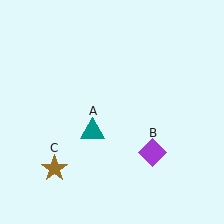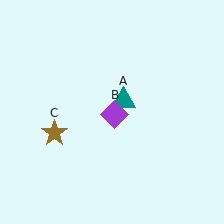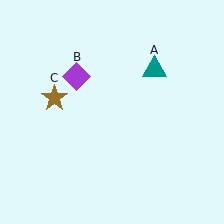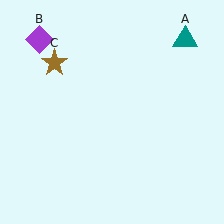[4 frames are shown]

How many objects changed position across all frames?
3 objects changed position: teal triangle (object A), purple diamond (object B), brown star (object C).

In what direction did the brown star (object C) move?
The brown star (object C) moved up.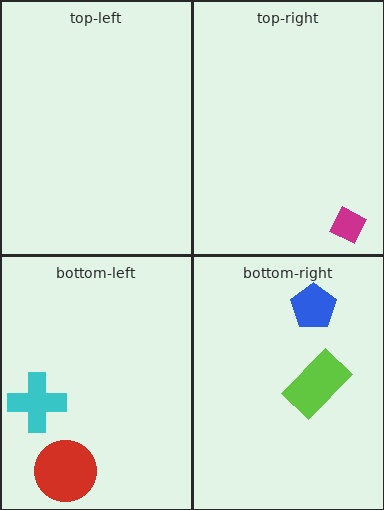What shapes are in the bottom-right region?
The blue pentagon, the lime rectangle.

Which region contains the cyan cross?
The bottom-left region.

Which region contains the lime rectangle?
The bottom-right region.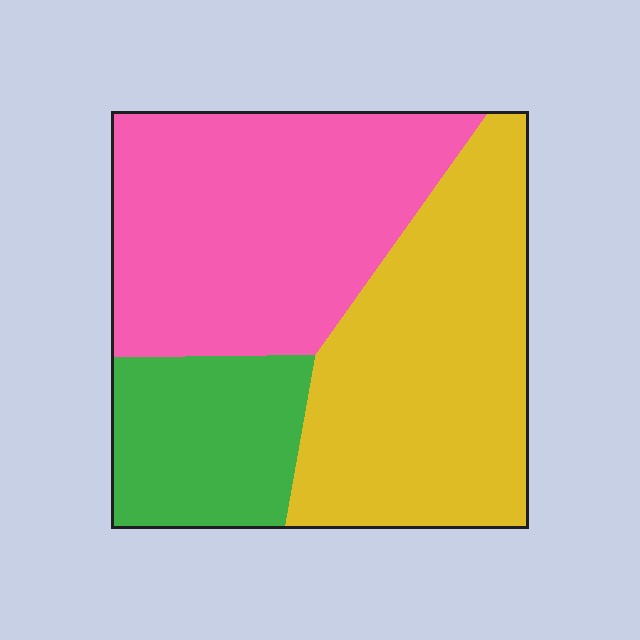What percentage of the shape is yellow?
Yellow takes up about two fifths (2/5) of the shape.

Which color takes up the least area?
Green, at roughly 20%.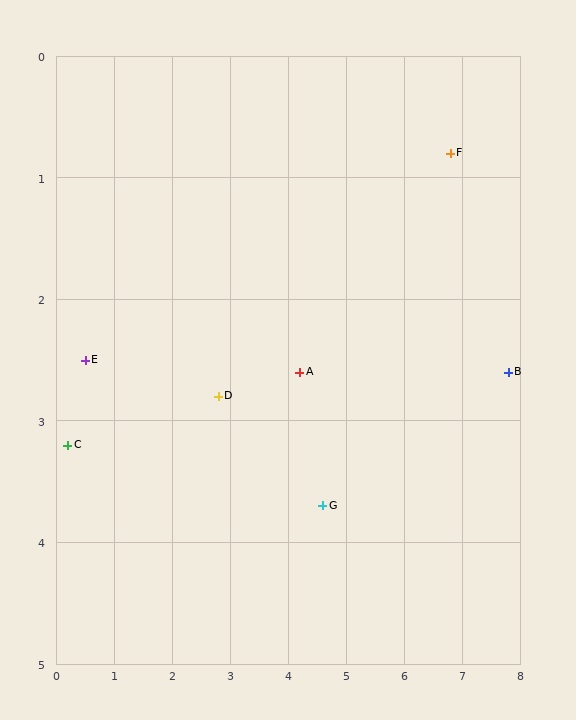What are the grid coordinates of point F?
Point F is at approximately (6.8, 0.8).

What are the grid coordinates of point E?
Point E is at approximately (0.5, 2.5).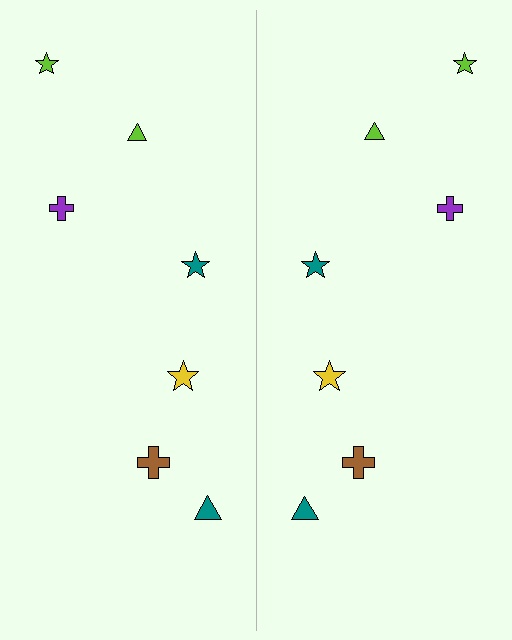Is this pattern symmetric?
Yes, this pattern has bilateral (reflection) symmetry.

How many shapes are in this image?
There are 14 shapes in this image.